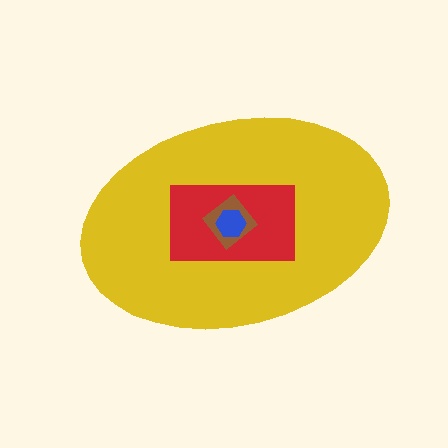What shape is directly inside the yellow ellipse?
The red rectangle.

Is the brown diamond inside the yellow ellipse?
Yes.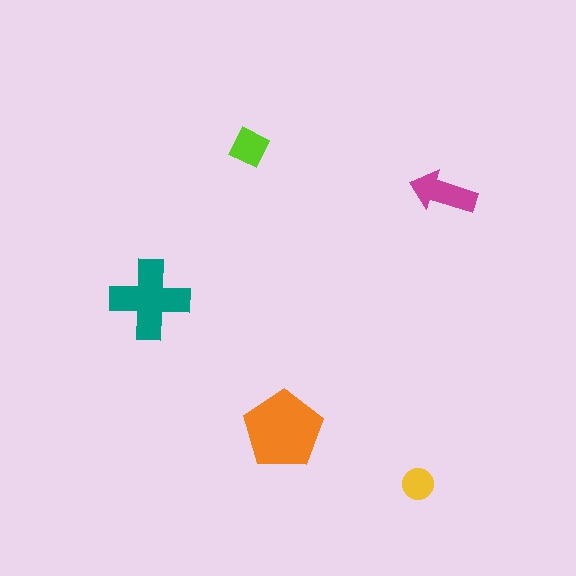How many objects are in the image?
There are 5 objects in the image.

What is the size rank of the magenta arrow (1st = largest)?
3rd.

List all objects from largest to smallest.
The orange pentagon, the teal cross, the magenta arrow, the lime square, the yellow circle.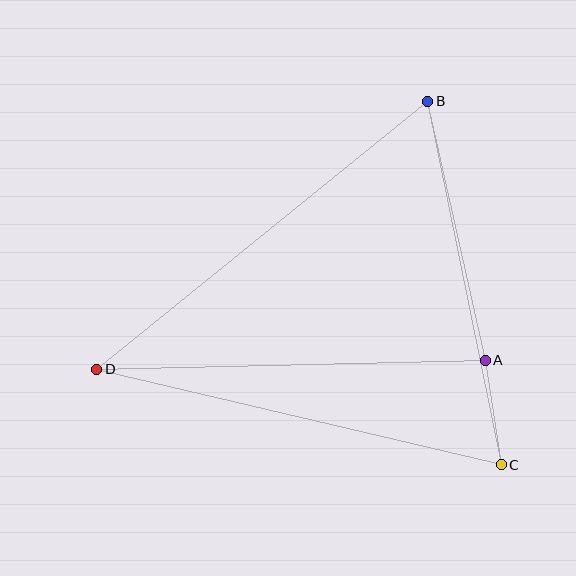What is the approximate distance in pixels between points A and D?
The distance between A and D is approximately 389 pixels.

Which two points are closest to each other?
Points A and C are closest to each other.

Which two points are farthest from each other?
Points B and D are farthest from each other.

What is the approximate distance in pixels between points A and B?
The distance between A and B is approximately 265 pixels.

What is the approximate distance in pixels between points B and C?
The distance between B and C is approximately 371 pixels.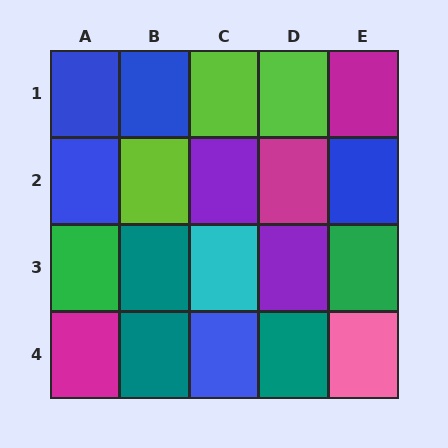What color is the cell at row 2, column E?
Blue.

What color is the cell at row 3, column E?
Green.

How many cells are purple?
2 cells are purple.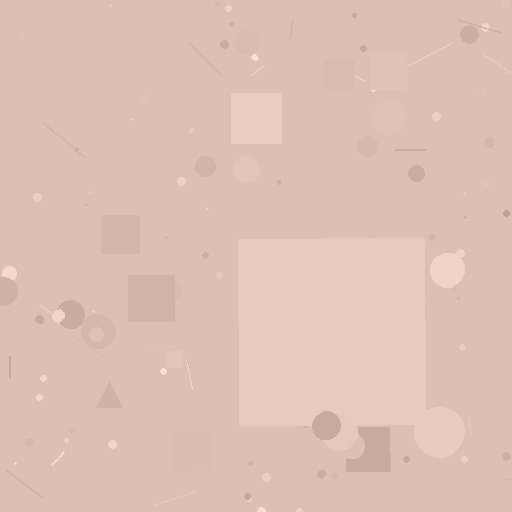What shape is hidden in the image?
A square is hidden in the image.